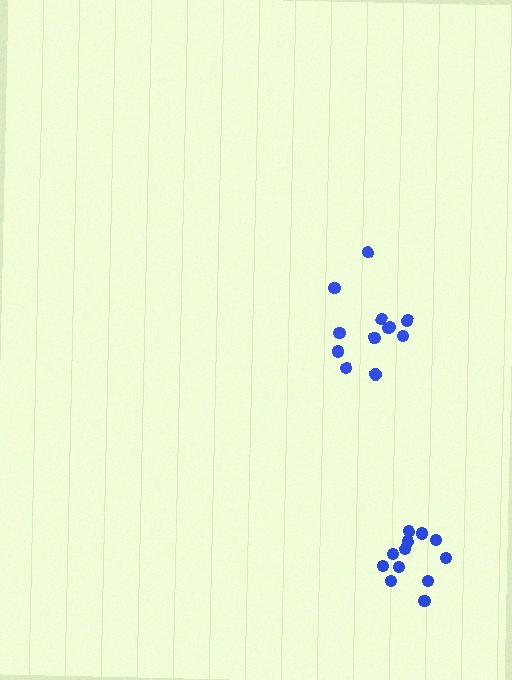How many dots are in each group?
Group 1: 12 dots, Group 2: 12 dots (24 total).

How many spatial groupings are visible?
There are 2 spatial groupings.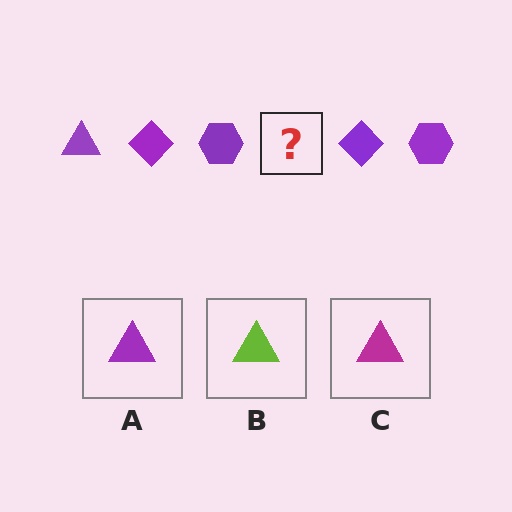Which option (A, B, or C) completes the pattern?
A.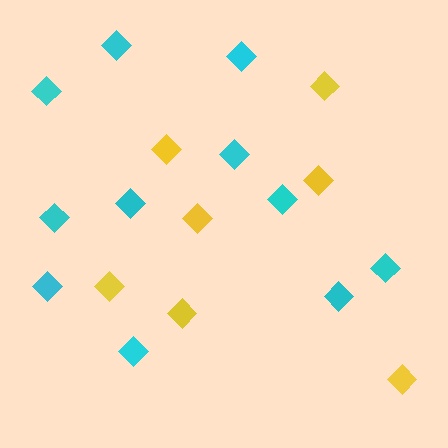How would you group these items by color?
There are 2 groups: one group of cyan diamonds (11) and one group of yellow diamonds (7).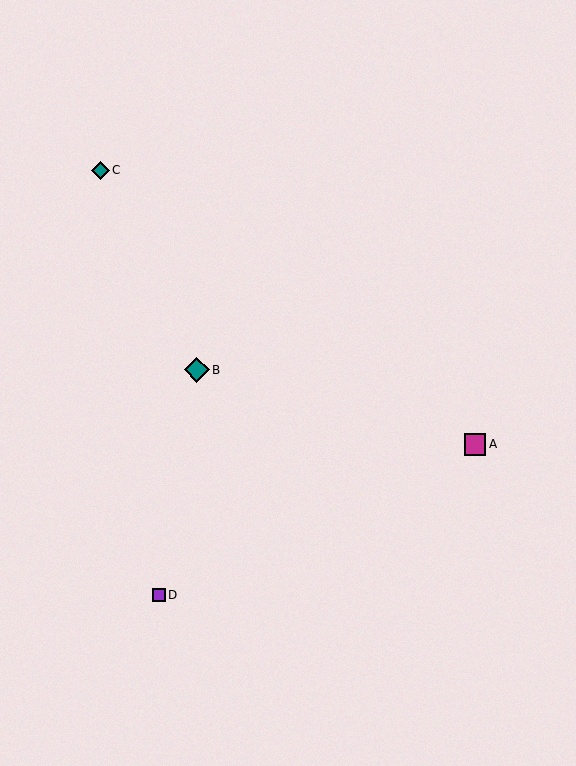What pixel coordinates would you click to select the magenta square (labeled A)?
Click at (475, 444) to select the magenta square A.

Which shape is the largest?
The teal diamond (labeled B) is the largest.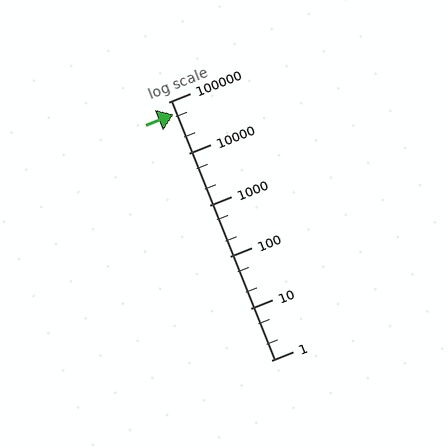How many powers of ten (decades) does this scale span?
The scale spans 5 decades, from 1 to 100000.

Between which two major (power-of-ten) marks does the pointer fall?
The pointer is between 10000 and 100000.